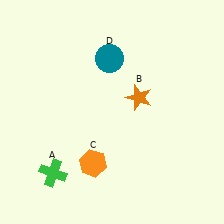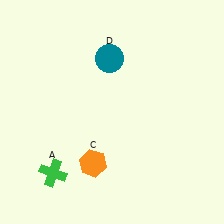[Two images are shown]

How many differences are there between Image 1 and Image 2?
There is 1 difference between the two images.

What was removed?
The orange star (B) was removed in Image 2.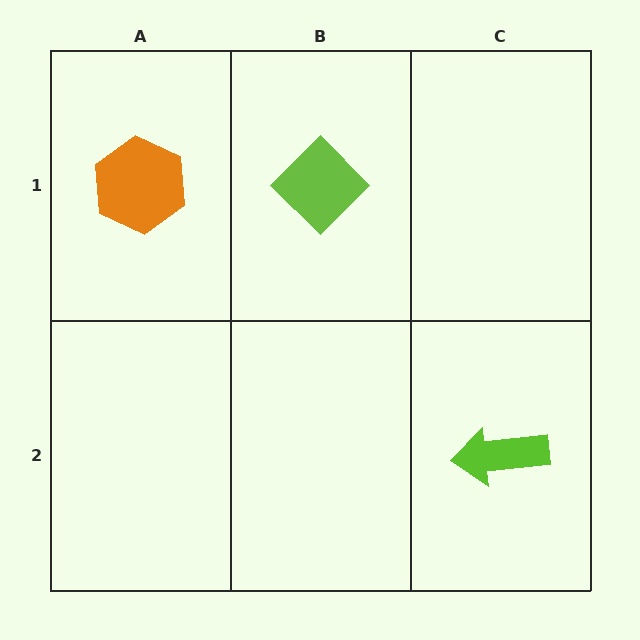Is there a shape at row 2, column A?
No, that cell is empty.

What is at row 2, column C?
A lime arrow.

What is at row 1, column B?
A lime diamond.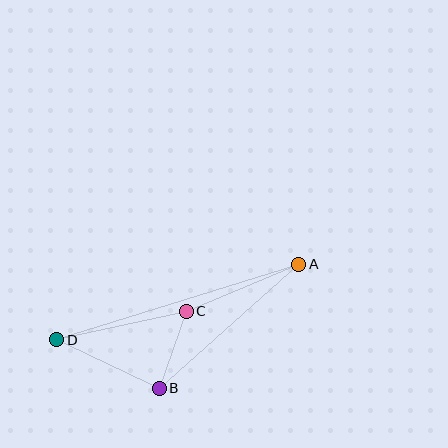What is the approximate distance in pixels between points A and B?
The distance between A and B is approximately 186 pixels.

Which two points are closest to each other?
Points B and C are closest to each other.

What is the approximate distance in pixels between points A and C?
The distance between A and C is approximately 122 pixels.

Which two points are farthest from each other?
Points A and D are farthest from each other.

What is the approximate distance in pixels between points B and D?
The distance between B and D is approximately 113 pixels.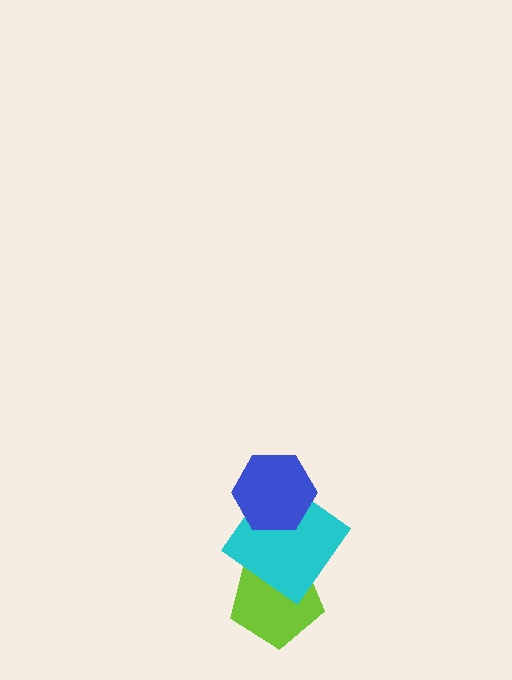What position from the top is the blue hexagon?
The blue hexagon is 1st from the top.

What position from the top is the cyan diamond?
The cyan diamond is 2nd from the top.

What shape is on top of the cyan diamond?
The blue hexagon is on top of the cyan diamond.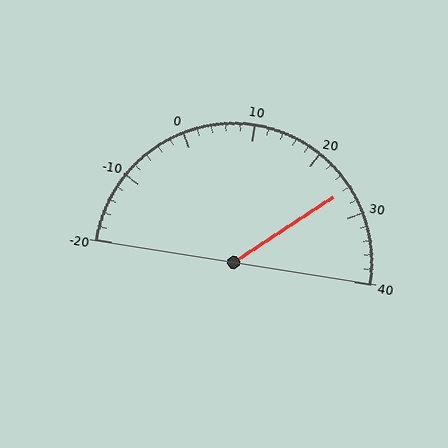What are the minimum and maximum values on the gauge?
The gauge ranges from -20 to 40.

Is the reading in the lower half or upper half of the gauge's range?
The reading is in the upper half of the range (-20 to 40).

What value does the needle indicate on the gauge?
The needle indicates approximately 26.